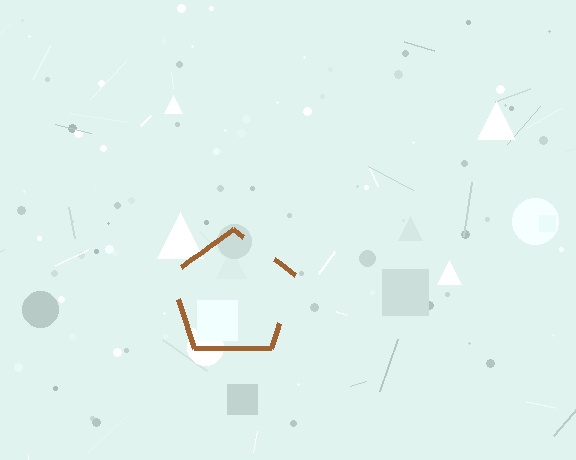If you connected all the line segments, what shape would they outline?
They would outline a pentagon.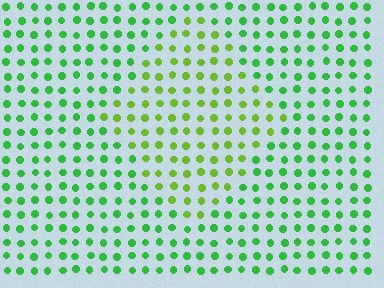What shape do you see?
I see a diamond.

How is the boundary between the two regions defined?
The boundary is defined purely by a slight shift in hue (about 32 degrees). Spacing, size, and orientation are identical on both sides.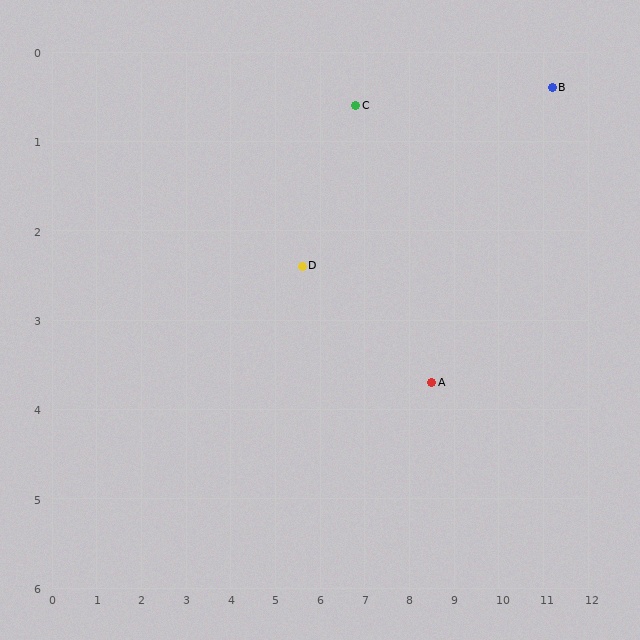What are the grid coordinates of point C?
Point C is at approximately (6.8, 0.6).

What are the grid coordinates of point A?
Point A is at approximately (8.5, 3.7).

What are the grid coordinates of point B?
Point B is at approximately (11.2, 0.4).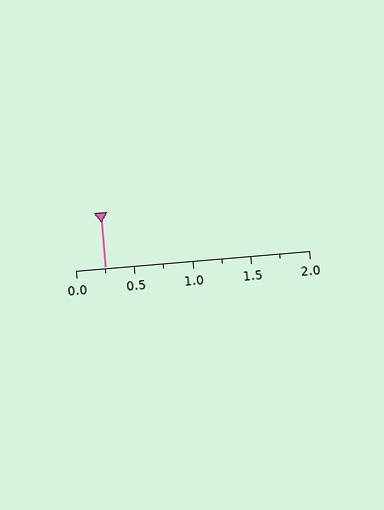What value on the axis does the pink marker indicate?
The marker indicates approximately 0.25.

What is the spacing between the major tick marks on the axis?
The major ticks are spaced 0.5 apart.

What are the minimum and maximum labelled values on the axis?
The axis runs from 0.0 to 2.0.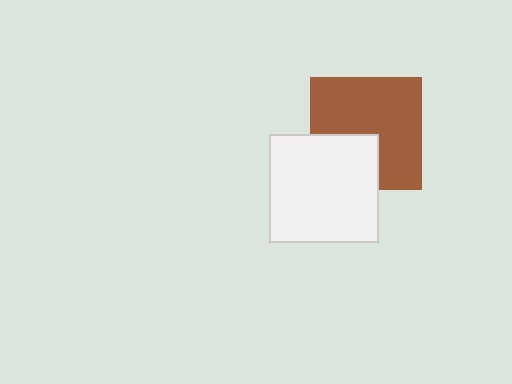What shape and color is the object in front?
The object in front is a white square.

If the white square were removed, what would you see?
You would see the complete brown square.